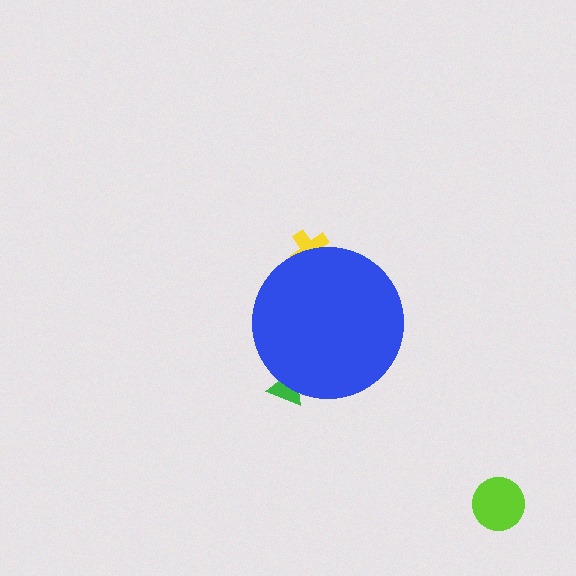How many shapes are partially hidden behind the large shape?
2 shapes are partially hidden.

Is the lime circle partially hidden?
No, the lime circle is fully visible.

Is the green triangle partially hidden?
Yes, the green triangle is partially hidden behind the blue circle.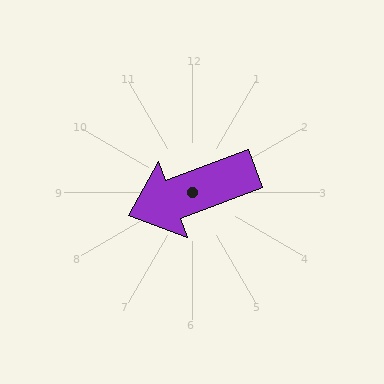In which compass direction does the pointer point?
West.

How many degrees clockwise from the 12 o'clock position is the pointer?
Approximately 249 degrees.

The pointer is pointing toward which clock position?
Roughly 8 o'clock.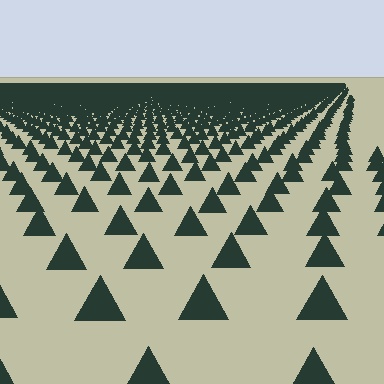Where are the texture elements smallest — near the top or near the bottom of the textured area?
Near the top.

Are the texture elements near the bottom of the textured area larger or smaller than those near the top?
Larger. Near the bottom, elements are closer to the viewer and appear at a bigger on-screen size.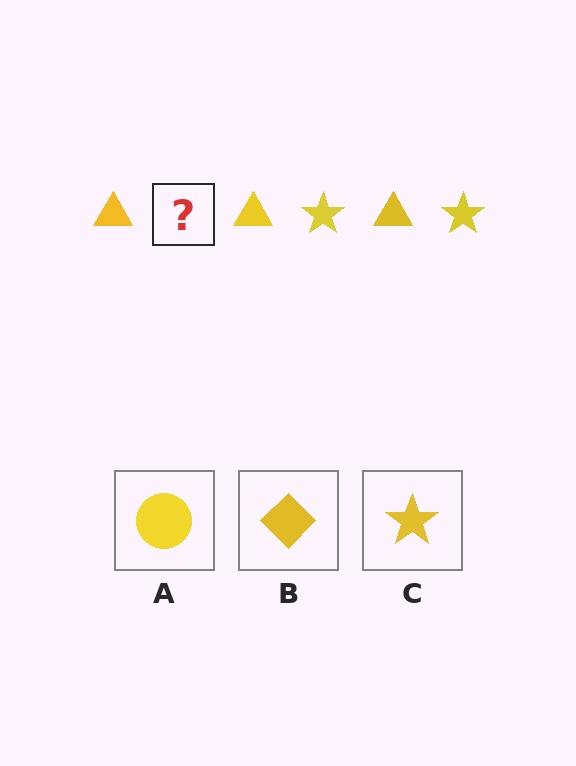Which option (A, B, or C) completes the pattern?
C.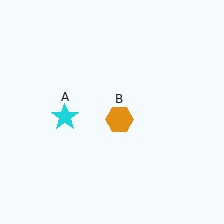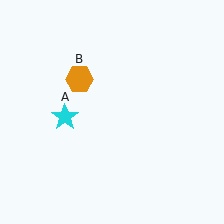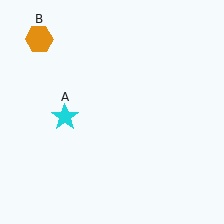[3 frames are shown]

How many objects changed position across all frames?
1 object changed position: orange hexagon (object B).